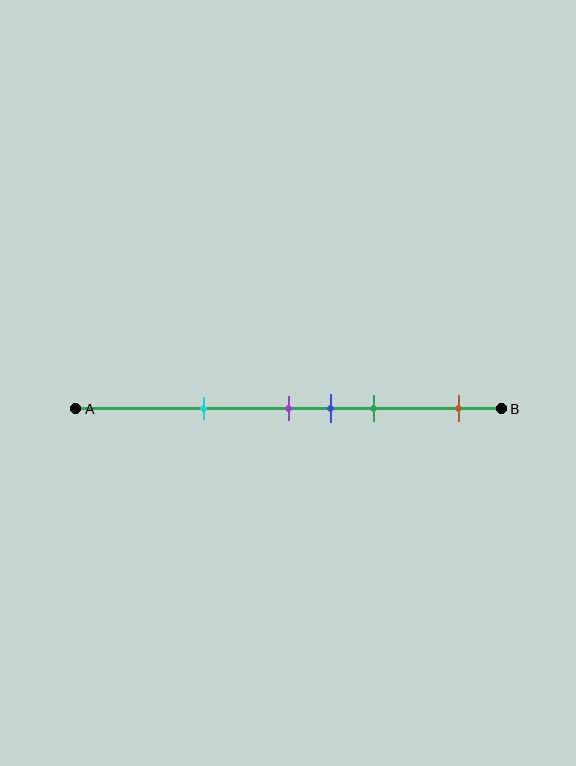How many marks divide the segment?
There are 5 marks dividing the segment.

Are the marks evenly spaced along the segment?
No, the marks are not evenly spaced.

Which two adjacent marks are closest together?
The purple and blue marks are the closest adjacent pair.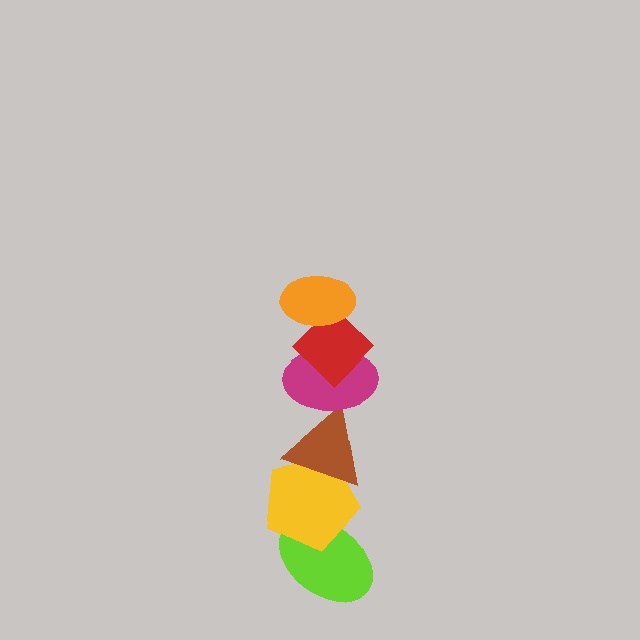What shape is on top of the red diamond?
The orange ellipse is on top of the red diamond.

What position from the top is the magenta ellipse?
The magenta ellipse is 3rd from the top.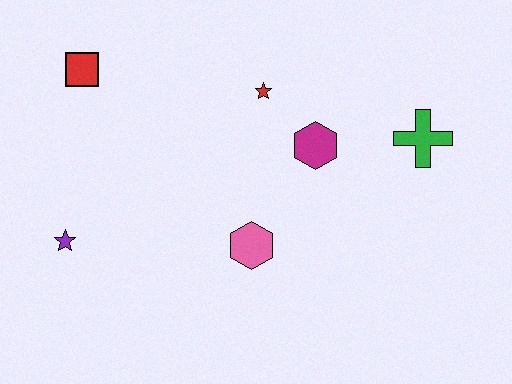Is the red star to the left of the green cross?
Yes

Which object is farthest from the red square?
The green cross is farthest from the red square.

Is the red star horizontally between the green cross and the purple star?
Yes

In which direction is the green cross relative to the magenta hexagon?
The green cross is to the right of the magenta hexagon.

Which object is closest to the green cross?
The magenta hexagon is closest to the green cross.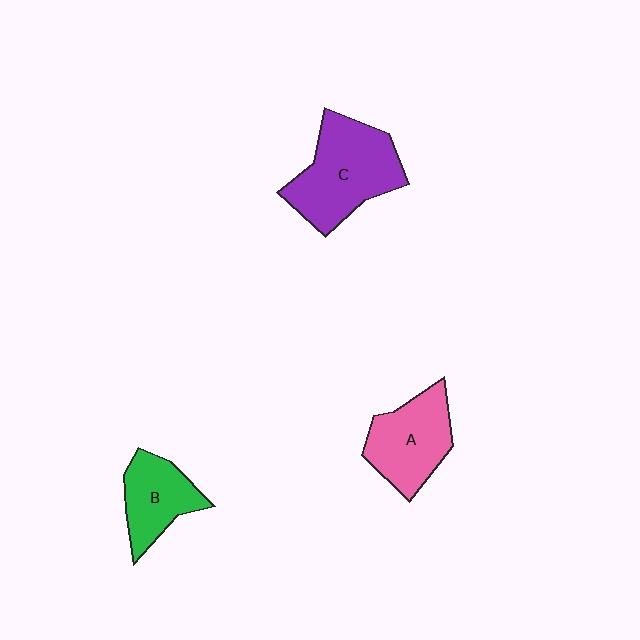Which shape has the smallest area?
Shape B (green).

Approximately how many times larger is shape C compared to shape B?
Approximately 1.6 times.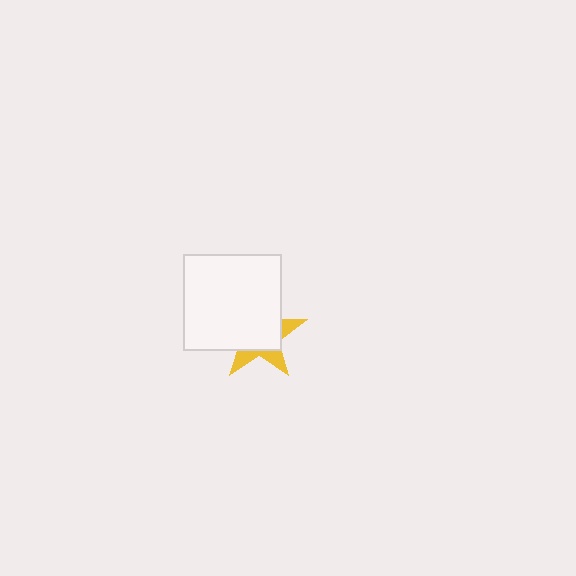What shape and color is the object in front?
The object in front is a white rectangle.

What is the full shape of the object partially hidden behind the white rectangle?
The partially hidden object is a yellow star.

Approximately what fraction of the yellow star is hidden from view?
Roughly 69% of the yellow star is hidden behind the white rectangle.